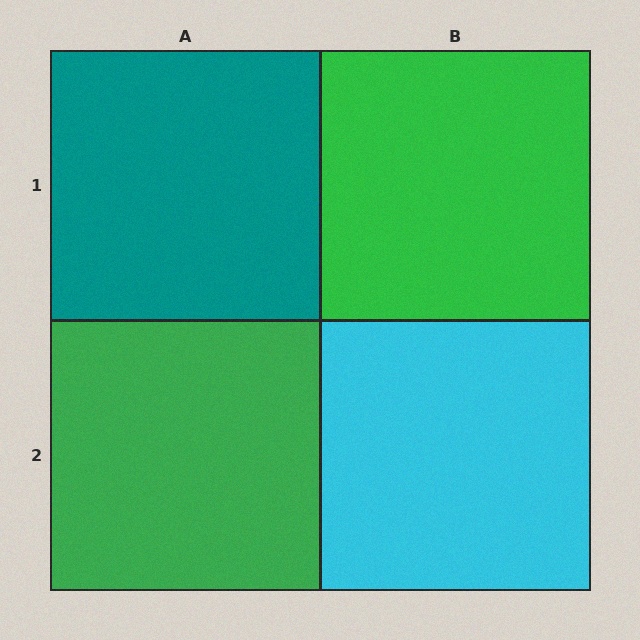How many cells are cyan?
1 cell is cyan.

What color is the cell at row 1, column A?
Teal.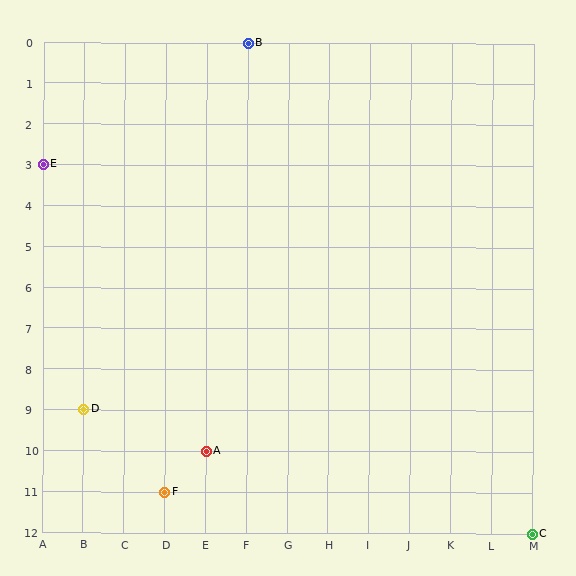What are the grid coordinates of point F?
Point F is at grid coordinates (D, 11).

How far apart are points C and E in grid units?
Points C and E are 12 columns and 9 rows apart (about 15.0 grid units diagonally).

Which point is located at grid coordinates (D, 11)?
Point F is at (D, 11).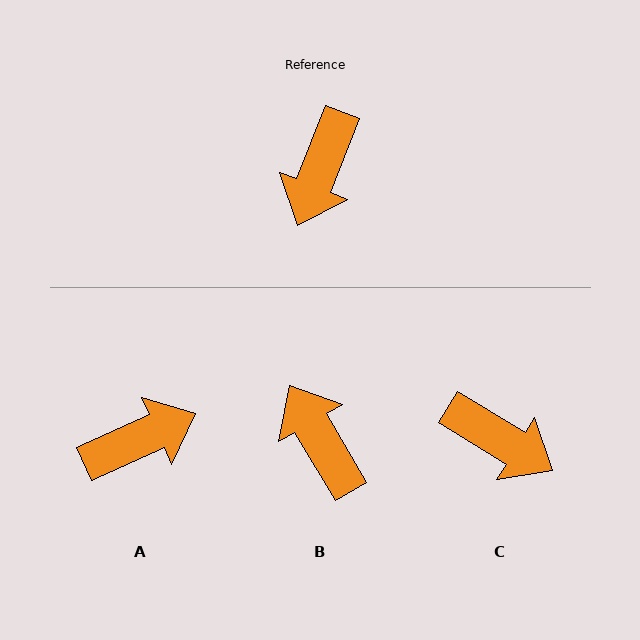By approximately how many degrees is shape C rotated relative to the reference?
Approximately 81 degrees counter-clockwise.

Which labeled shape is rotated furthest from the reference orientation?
A, about 137 degrees away.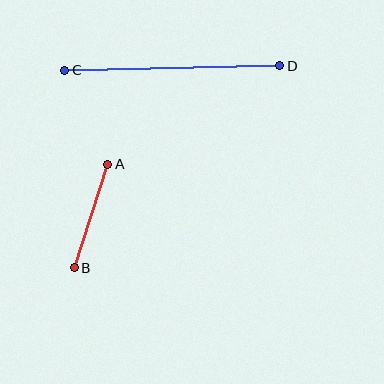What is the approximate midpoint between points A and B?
The midpoint is at approximately (91, 216) pixels.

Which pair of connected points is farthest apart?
Points C and D are farthest apart.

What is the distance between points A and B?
The distance is approximately 109 pixels.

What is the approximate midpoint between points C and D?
The midpoint is at approximately (172, 68) pixels.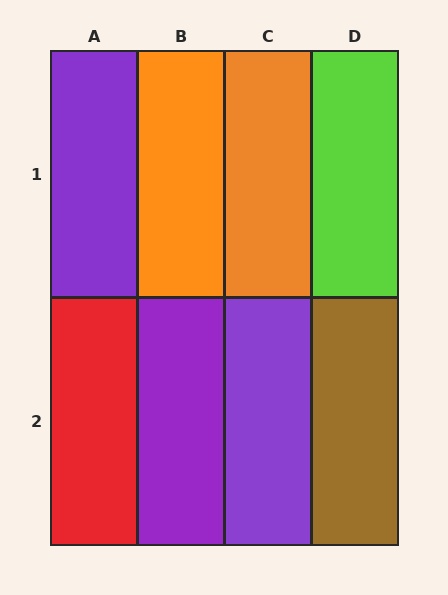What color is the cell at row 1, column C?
Orange.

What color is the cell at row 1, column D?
Lime.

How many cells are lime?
1 cell is lime.